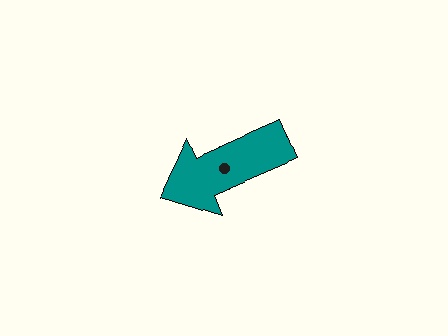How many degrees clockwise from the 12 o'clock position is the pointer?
Approximately 246 degrees.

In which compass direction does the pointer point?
Southwest.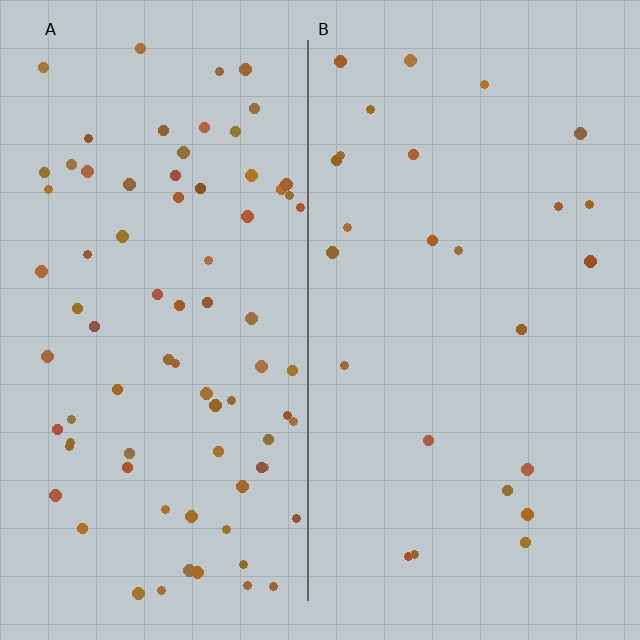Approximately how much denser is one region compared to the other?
Approximately 3.1× — region A over region B.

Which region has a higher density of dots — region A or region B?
A (the left).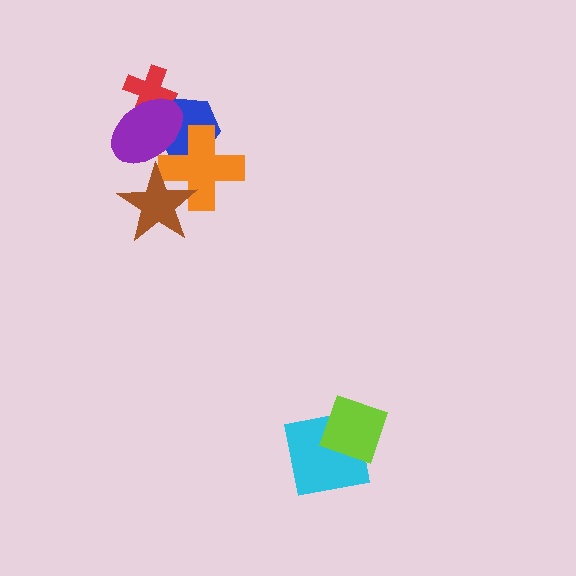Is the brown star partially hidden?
Yes, it is partially covered by another shape.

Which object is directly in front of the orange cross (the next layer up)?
The brown star is directly in front of the orange cross.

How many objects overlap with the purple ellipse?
4 objects overlap with the purple ellipse.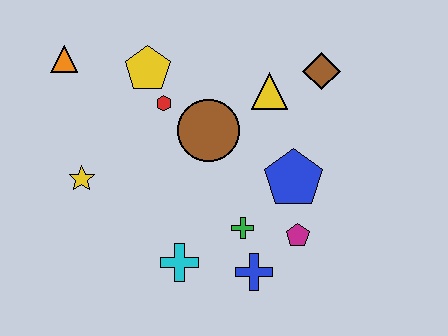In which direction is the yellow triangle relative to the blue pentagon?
The yellow triangle is above the blue pentagon.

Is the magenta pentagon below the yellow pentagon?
Yes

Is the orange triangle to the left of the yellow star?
Yes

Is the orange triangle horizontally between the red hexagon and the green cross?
No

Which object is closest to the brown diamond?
The yellow triangle is closest to the brown diamond.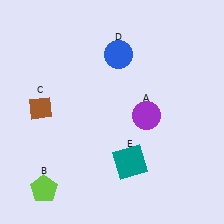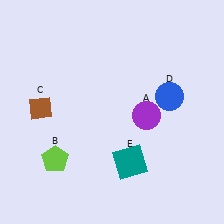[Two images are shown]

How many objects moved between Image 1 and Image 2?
2 objects moved between the two images.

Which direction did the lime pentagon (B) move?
The lime pentagon (B) moved up.